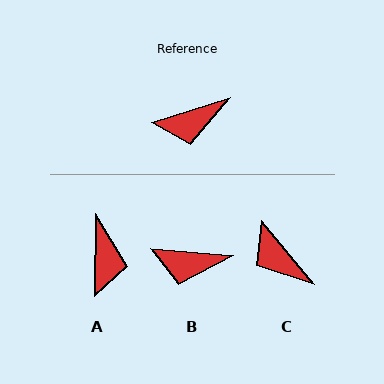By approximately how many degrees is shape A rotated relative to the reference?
Approximately 72 degrees counter-clockwise.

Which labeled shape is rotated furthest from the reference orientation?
A, about 72 degrees away.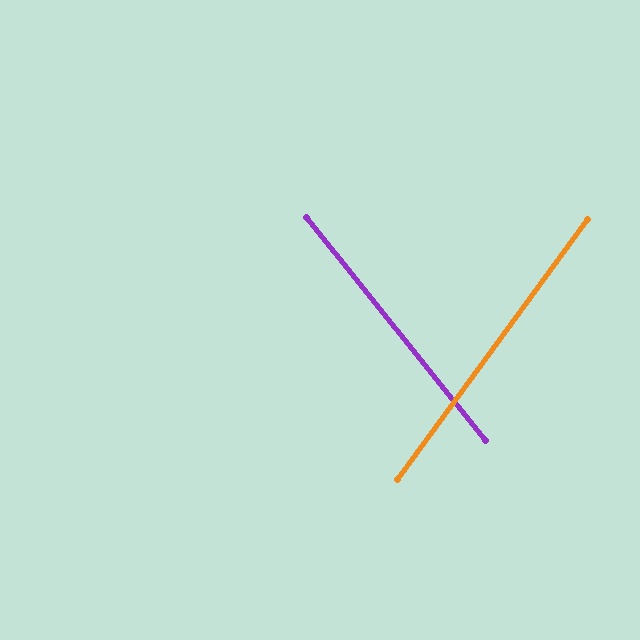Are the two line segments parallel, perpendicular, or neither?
Neither parallel nor perpendicular — they differ by about 75°.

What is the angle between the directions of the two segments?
Approximately 75 degrees.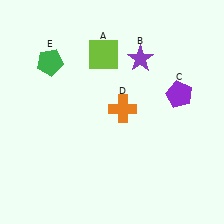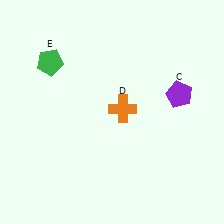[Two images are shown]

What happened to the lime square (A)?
The lime square (A) was removed in Image 2. It was in the top-left area of Image 1.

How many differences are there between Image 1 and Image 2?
There are 2 differences between the two images.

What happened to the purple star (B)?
The purple star (B) was removed in Image 2. It was in the top-right area of Image 1.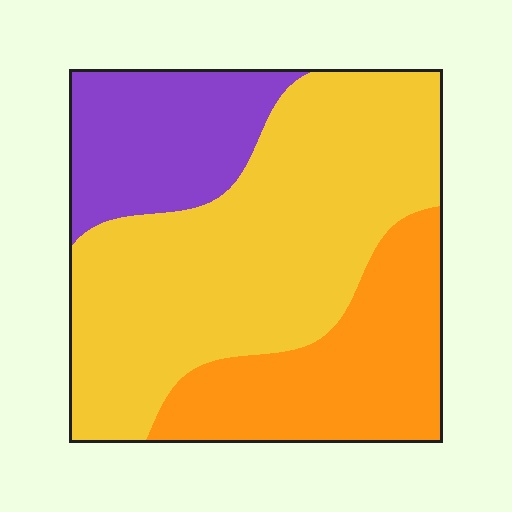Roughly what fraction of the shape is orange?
Orange covers around 25% of the shape.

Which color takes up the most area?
Yellow, at roughly 55%.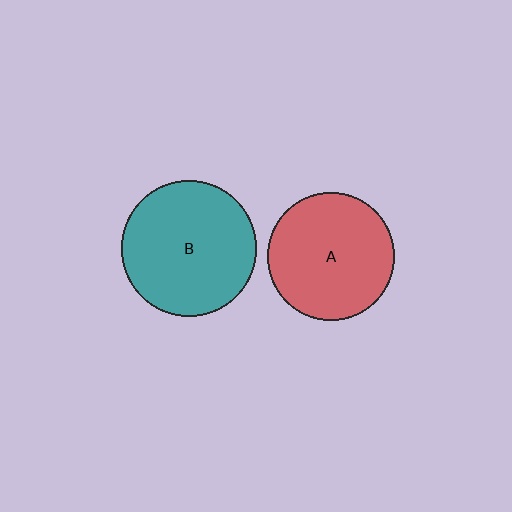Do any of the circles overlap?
No, none of the circles overlap.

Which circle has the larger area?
Circle B (teal).